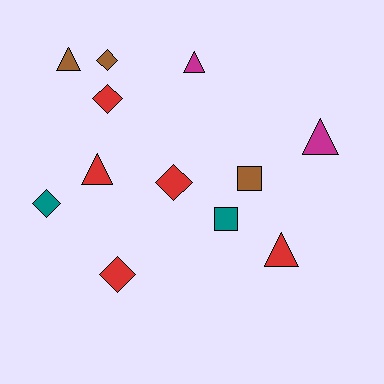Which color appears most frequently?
Red, with 5 objects.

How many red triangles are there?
There are 2 red triangles.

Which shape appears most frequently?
Triangle, with 5 objects.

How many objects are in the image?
There are 12 objects.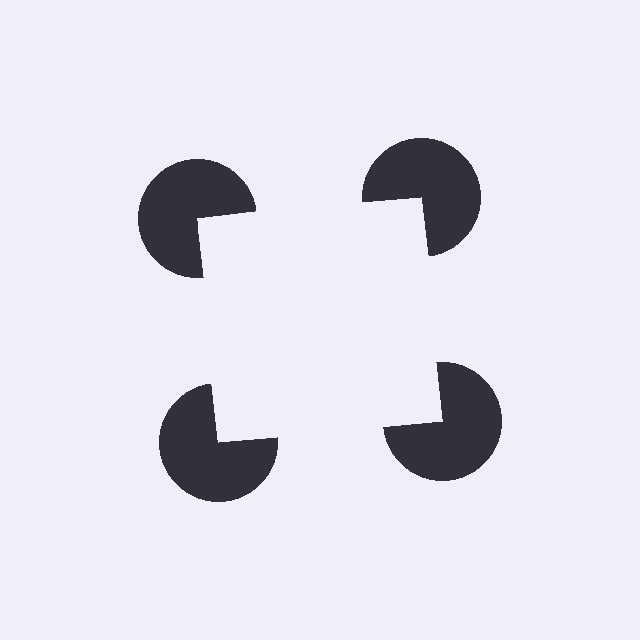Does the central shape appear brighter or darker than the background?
It typically appears slightly brighter than the background, even though no actual brightness change is drawn.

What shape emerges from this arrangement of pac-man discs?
An illusory square — its edges are inferred from the aligned wedge cuts in the pac-man discs, not physically drawn.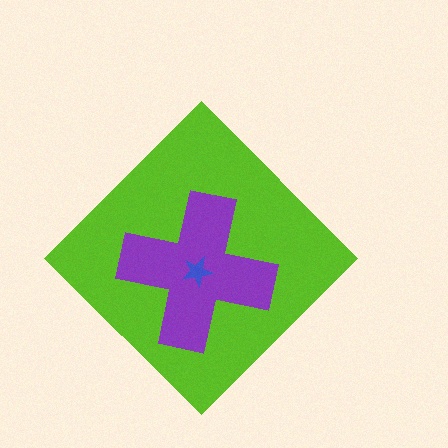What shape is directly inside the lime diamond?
The purple cross.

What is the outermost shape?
The lime diamond.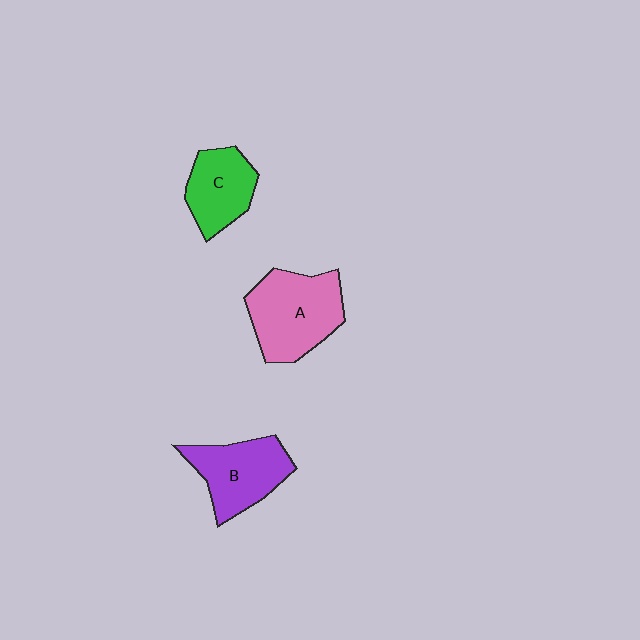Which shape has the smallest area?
Shape C (green).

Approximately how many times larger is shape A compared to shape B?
Approximately 1.2 times.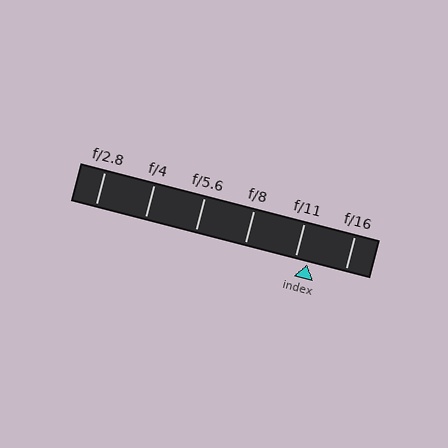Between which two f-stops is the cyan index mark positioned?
The index mark is between f/11 and f/16.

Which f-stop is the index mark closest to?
The index mark is closest to f/11.